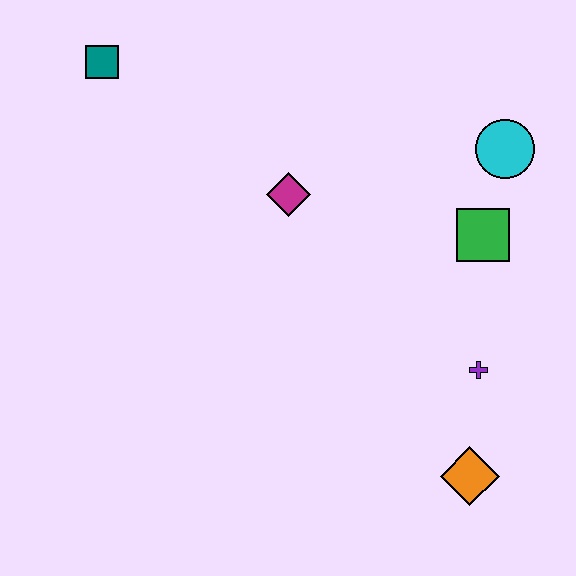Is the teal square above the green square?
Yes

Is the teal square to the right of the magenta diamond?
No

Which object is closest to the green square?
The cyan circle is closest to the green square.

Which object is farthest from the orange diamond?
The teal square is farthest from the orange diamond.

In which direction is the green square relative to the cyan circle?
The green square is below the cyan circle.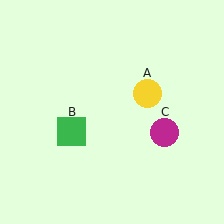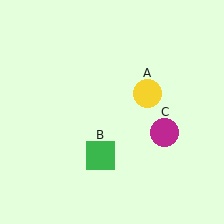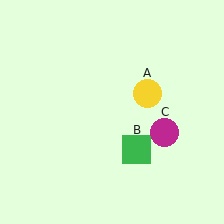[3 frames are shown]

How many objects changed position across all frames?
1 object changed position: green square (object B).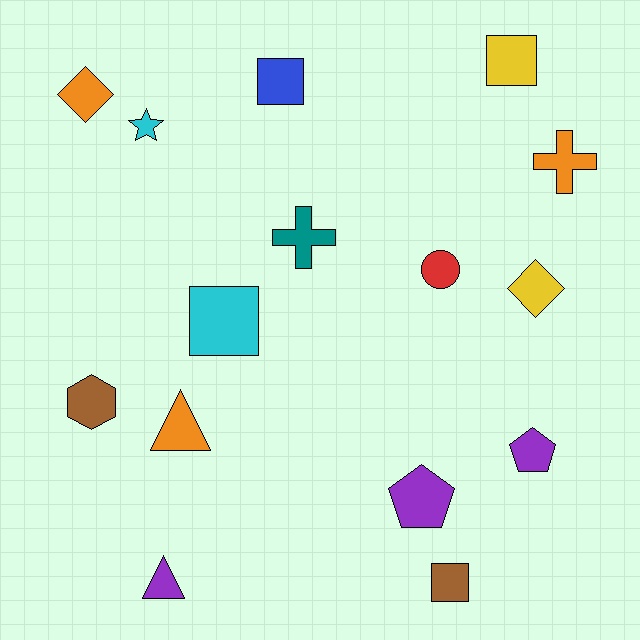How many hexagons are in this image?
There is 1 hexagon.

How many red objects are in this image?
There is 1 red object.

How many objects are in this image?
There are 15 objects.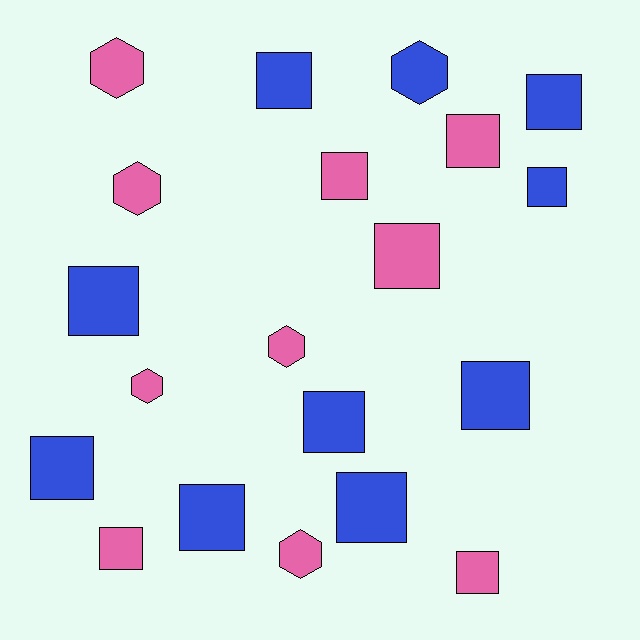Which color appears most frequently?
Pink, with 10 objects.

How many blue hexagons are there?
There is 1 blue hexagon.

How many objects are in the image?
There are 20 objects.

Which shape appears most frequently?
Square, with 14 objects.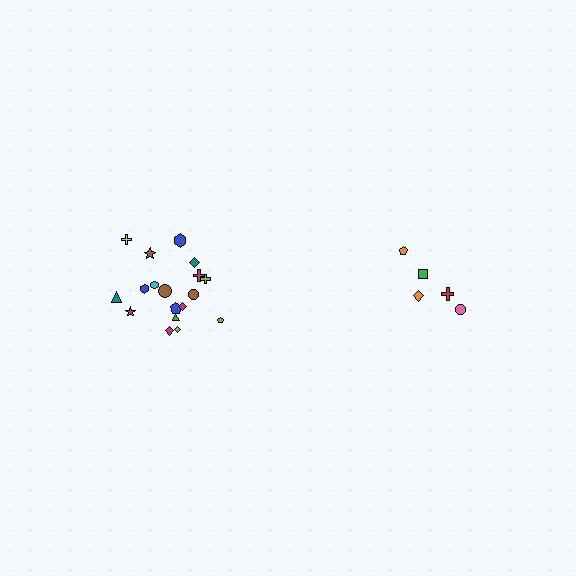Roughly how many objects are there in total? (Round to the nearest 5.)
Roughly 25 objects in total.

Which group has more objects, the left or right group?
The left group.